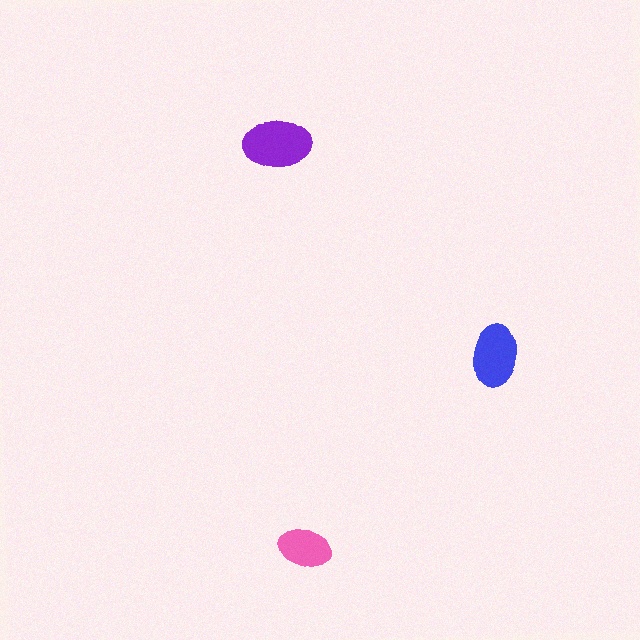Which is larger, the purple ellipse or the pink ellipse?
The purple one.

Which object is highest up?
The purple ellipse is topmost.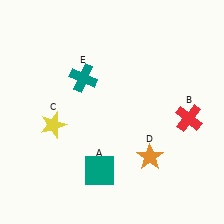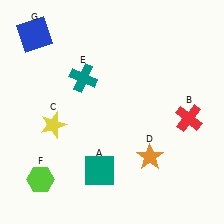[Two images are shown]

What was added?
A lime hexagon (F), a blue square (G) were added in Image 2.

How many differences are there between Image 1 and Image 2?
There are 2 differences between the two images.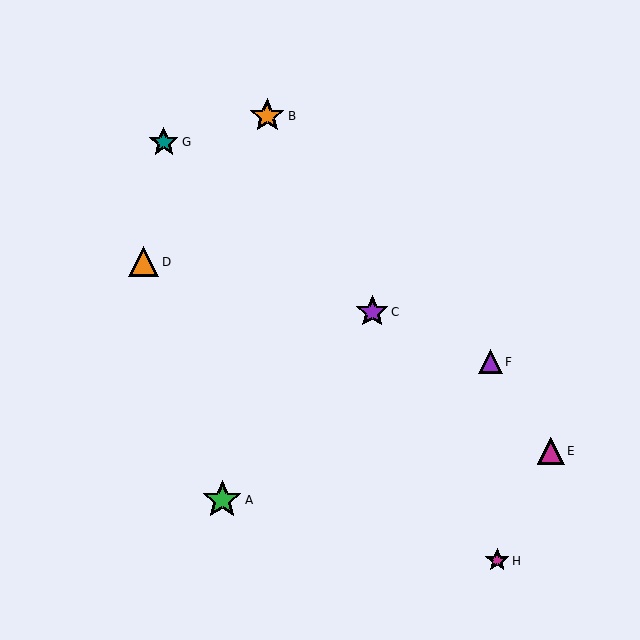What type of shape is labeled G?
Shape G is a teal star.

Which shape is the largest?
The green star (labeled A) is the largest.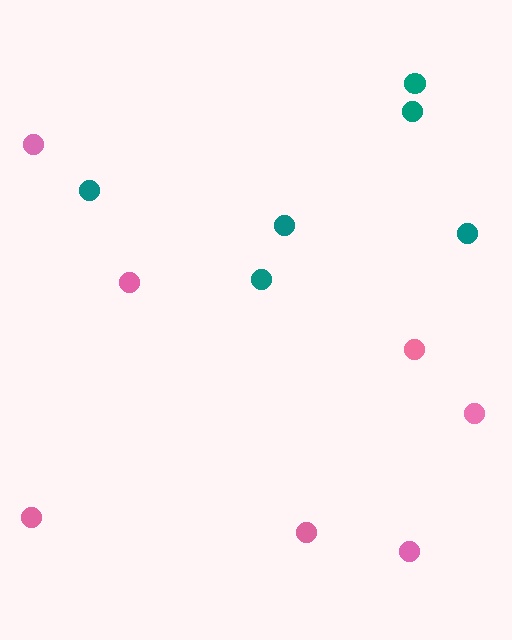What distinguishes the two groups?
There are 2 groups: one group of teal circles (6) and one group of pink circles (7).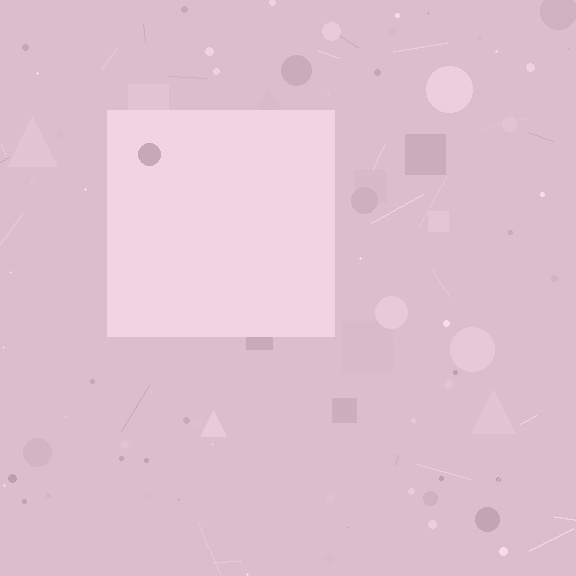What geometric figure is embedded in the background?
A square is embedded in the background.